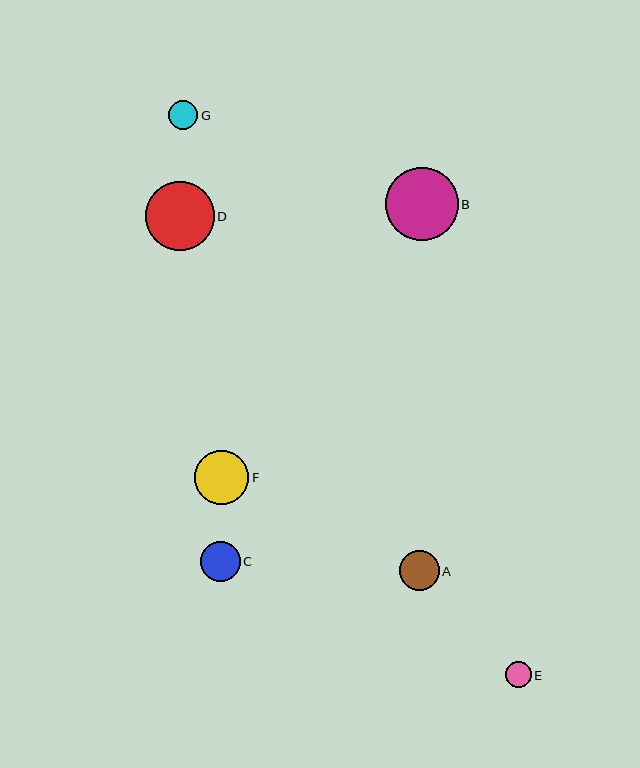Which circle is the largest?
Circle B is the largest with a size of approximately 73 pixels.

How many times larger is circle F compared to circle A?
Circle F is approximately 1.3 times the size of circle A.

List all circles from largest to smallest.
From largest to smallest: B, D, F, C, A, G, E.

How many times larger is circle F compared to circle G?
Circle F is approximately 1.8 times the size of circle G.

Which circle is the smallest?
Circle E is the smallest with a size of approximately 26 pixels.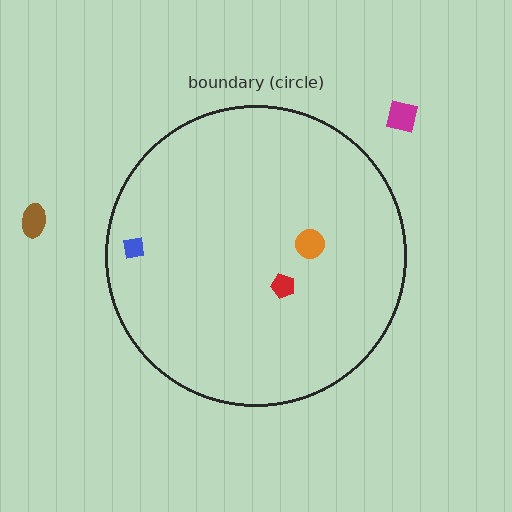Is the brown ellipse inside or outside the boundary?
Outside.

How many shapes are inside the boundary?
3 inside, 2 outside.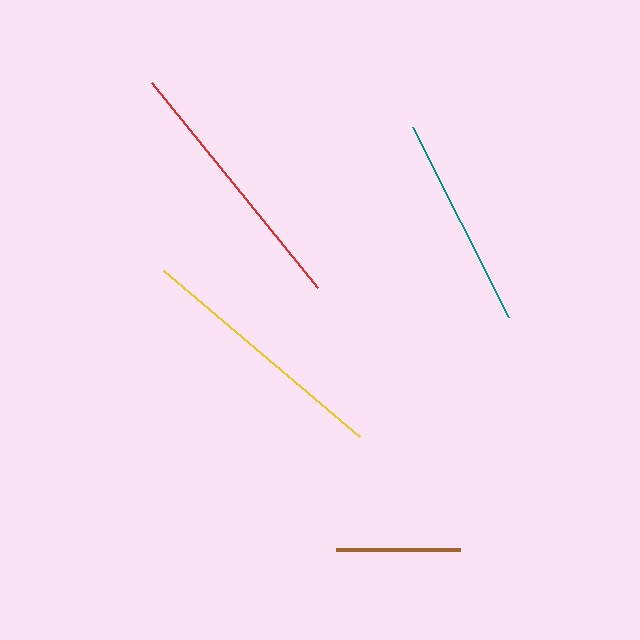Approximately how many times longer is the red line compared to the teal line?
The red line is approximately 1.2 times the length of the teal line.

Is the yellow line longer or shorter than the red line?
The red line is longer than the yellow line.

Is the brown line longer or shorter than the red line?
The red line is longer than the brown line.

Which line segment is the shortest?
The brown line is the shortest at approximately 124 pixels.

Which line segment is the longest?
The red line is the longest at approximately 264 pixels.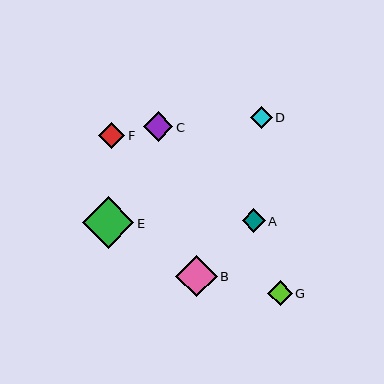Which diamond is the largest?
Diamond E is the largest with a size of approximately 51 pixels.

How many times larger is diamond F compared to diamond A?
Diamond F is approximately 1.1 times the size of diamond A.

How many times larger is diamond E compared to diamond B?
Diamond E is approximately 1.2 times the size of diamond B.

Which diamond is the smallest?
Diamond D is the smallest with a size of approximately 21 pixels.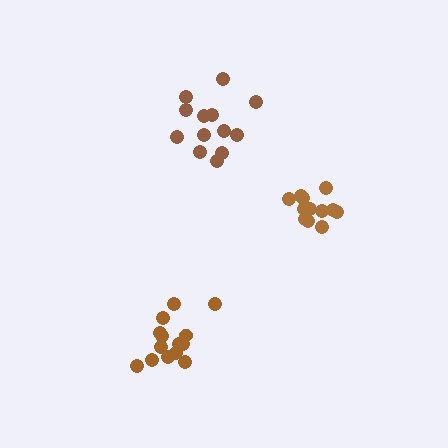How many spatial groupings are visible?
There are 3 spatial groupings.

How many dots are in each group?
Group 1: 14 dots, Group 2: 13 dots, Group 3: 12 dots (39 total).